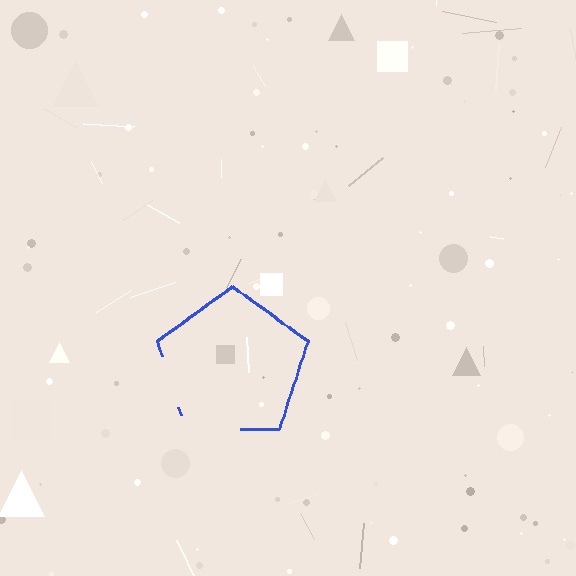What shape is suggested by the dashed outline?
The dashed outline suggests a pentagon.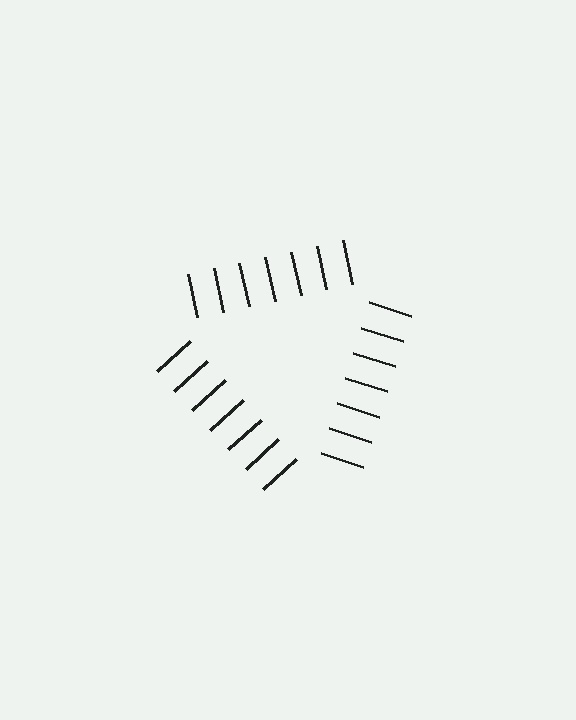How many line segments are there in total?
21 — 7 along each of the 3 edges.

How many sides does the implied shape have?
3 sides — the line-ends trace a triangle.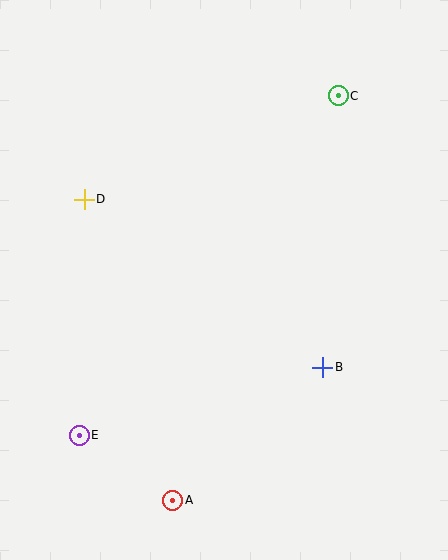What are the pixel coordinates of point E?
Point E is at (79, 435).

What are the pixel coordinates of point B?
Point B is at (323, 367).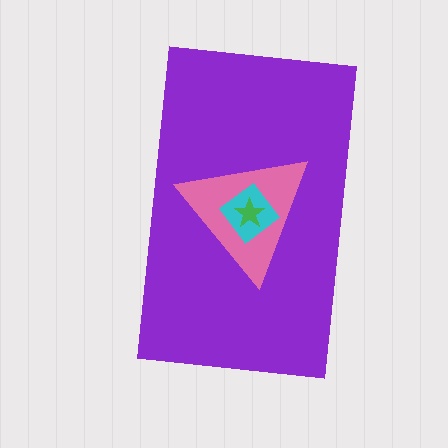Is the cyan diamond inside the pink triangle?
Yes.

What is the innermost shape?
The green star.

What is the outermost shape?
The purple rectangle.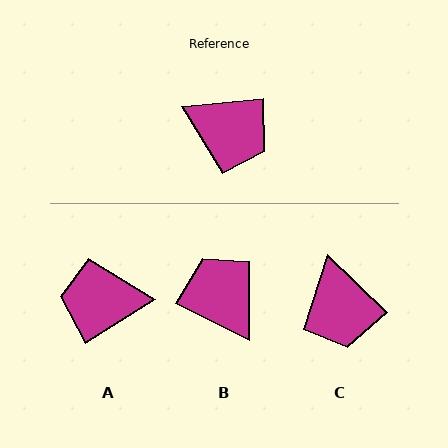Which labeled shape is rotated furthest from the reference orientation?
A, about 153 degrees away.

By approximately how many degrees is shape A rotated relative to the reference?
Approximately 153 degrees clockwise.